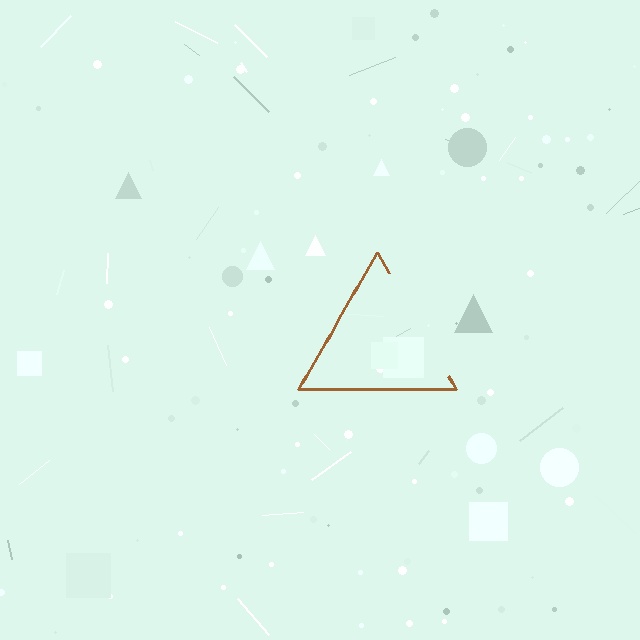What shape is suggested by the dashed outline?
The dashed outline suggests a triangle.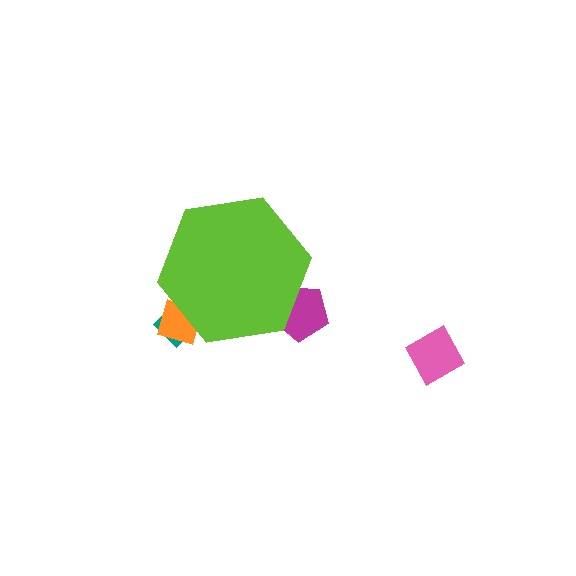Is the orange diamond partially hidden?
Yes, the orange diamond is partially hidden behind the lime hexagon.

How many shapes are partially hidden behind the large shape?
3 shapes are partially hidden.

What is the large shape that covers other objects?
A lime hexagon.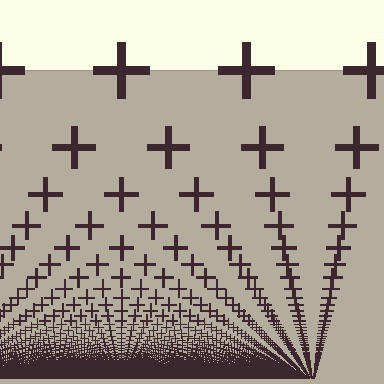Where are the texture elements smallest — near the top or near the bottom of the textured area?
Near the bottom.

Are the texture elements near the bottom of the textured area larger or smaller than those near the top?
Smaller. The gradient is inverted — elements near the bottom are smaller and denser.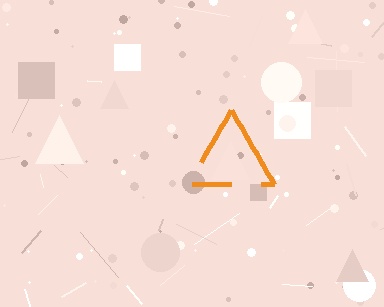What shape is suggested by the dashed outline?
The dashed outline suggests a triangle.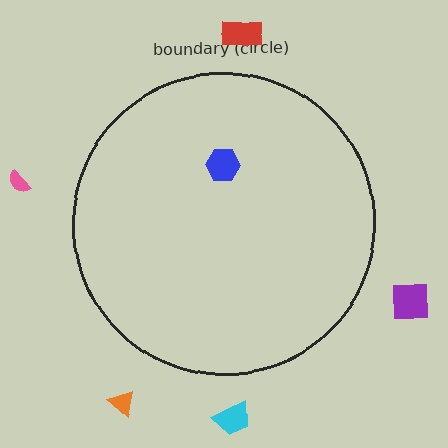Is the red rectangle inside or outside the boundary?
Outside.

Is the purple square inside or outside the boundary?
Outside.